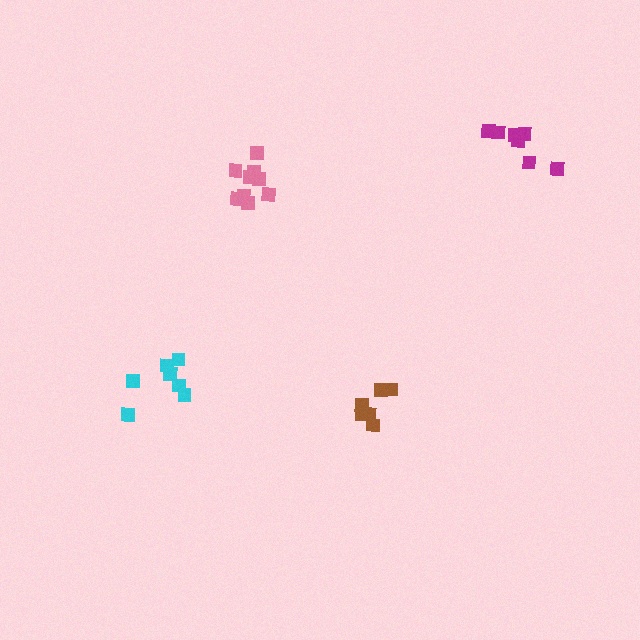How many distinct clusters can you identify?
There are 4 distinct clusters.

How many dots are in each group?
Group 1: 7 dots, Group 2: 9 dots, Group 3: 6 dots, Group 4: 7 dots (29 total).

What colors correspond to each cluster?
The clusters are colored: cyan, pink, brown, magenta.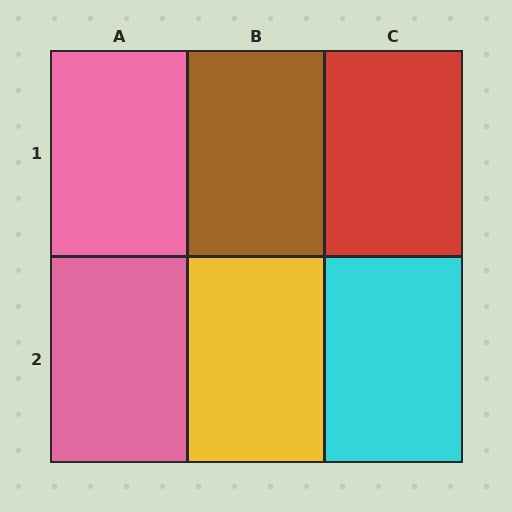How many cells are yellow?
1 cell is yellow.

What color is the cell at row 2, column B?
Yellow.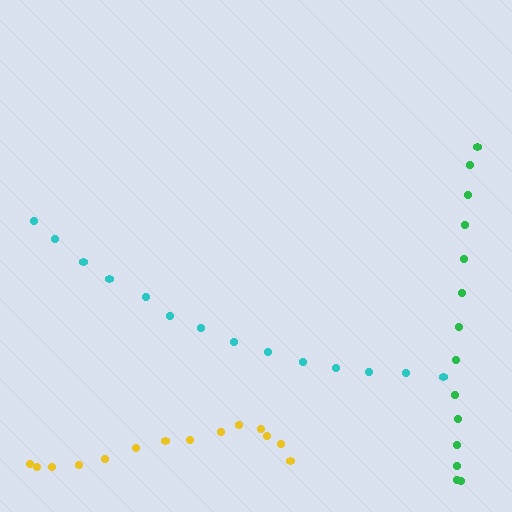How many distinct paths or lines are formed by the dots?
There are 3 distinct paths.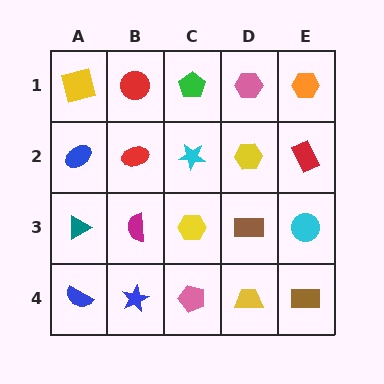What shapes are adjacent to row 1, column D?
A yellow hexagon (row 2, column D), a green pentagon (row 1, column C), an orange hexagon (row 1, column E).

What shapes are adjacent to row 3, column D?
A yellow hexagon (row 2, column D), a yellow trapezoid (row 4, column D), a yellow hexagon (row 3, column C), a cyan circle (row 3, column E).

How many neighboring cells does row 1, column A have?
2.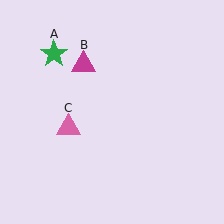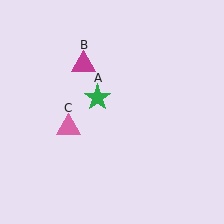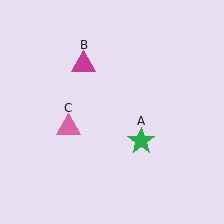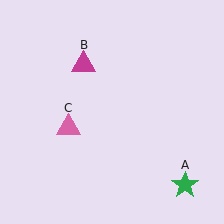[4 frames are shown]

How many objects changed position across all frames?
1 object changed position: green star (object A).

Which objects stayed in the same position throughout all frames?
Magenta triangle (object B) and pink triangle (object C) remained stationary.